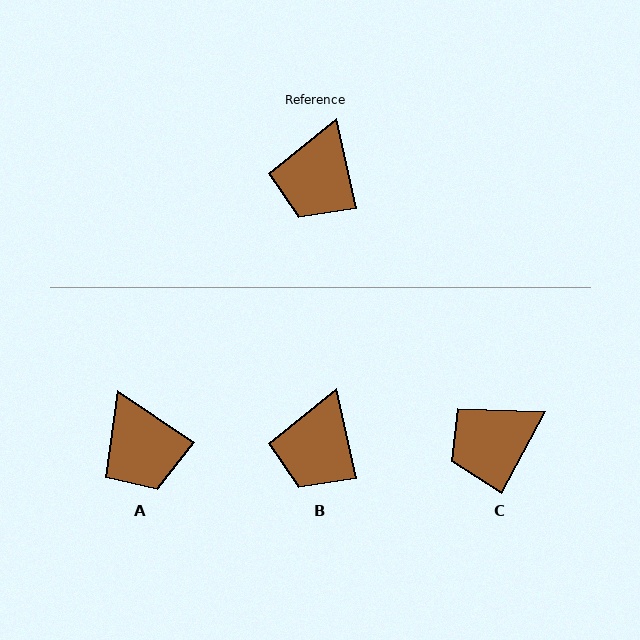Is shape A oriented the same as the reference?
No, it is off by about 43 degrees.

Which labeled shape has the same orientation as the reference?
B.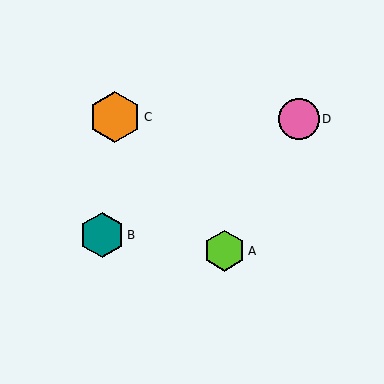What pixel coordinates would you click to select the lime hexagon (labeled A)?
Click at (224, 251) to select the lime hexagon A.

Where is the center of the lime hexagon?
The center of the lime hexagon is at (224, 251).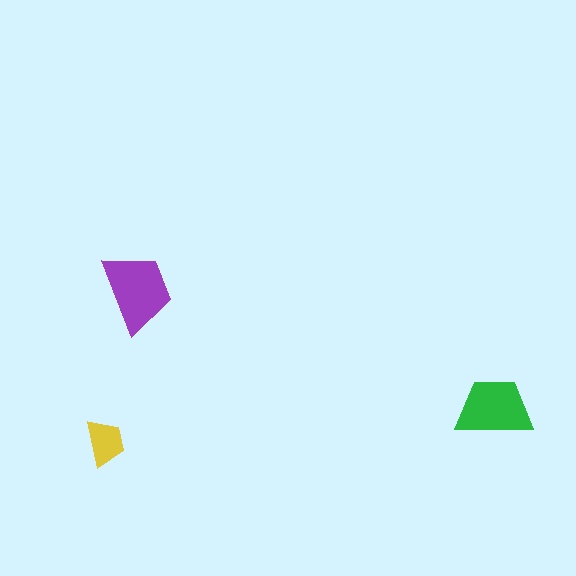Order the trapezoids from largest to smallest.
the purple one, the green one, the yellow one.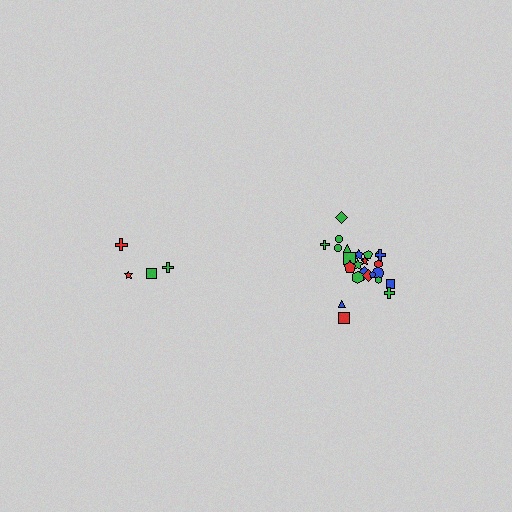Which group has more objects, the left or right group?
The right group.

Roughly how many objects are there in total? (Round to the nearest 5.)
Roughly 30 objects in total.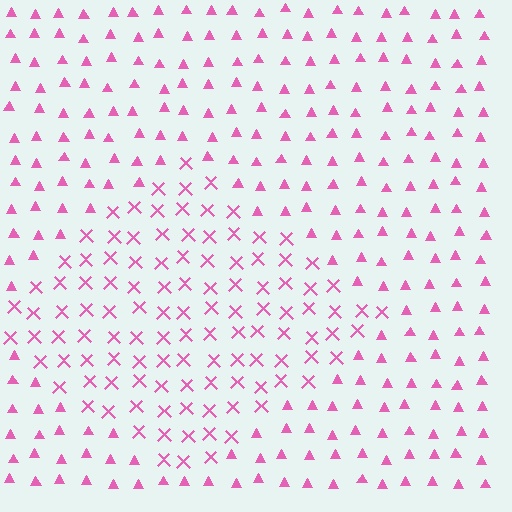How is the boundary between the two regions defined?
The boundary is defined by a change in element shape: X marks inside vs. triangles outside. All elements share the same color and spacing.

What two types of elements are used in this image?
The image uses X marks inside the diamond region and triangles outside it.